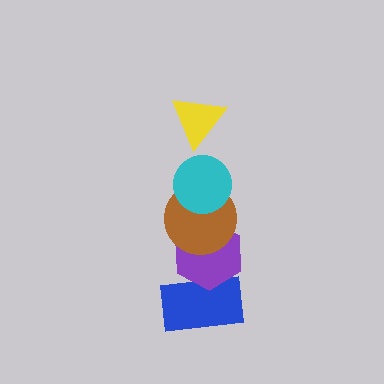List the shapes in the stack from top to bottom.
From top to bottom: the yellow triangle, the cyan circle, the brown circle, the purple hexagon, the blue rectangle.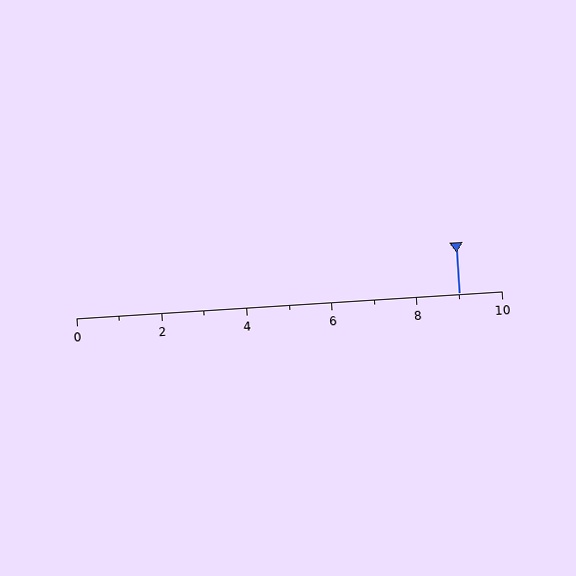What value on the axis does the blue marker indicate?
The marker indicates approximately 9.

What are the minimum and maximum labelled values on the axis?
The axis runs from 0 to 10.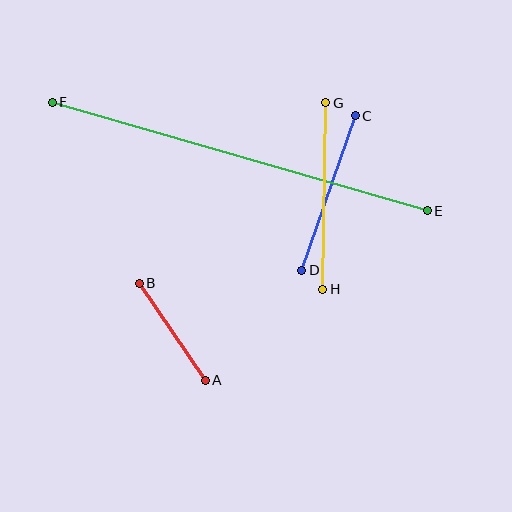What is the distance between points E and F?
The distance is approximately 390 pixels.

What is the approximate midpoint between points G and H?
The midpoint is at approximately (324, 196) pixels.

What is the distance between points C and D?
The distance is approximately 163 pixels.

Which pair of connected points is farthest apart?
Points E and F are farthest apart.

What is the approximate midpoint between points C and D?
The midpoint is at approximately (328, 193) pixels.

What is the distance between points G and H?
The distance is approximately 187 pixels.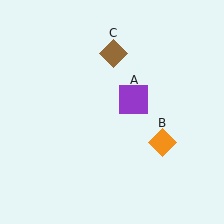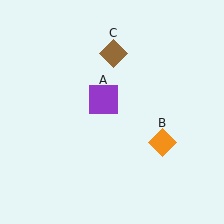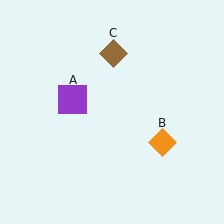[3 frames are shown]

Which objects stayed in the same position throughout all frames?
Orange diamond (object B) and brown diamond (object C) remained stationary.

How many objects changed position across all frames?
1 object changed position: purple square (object A).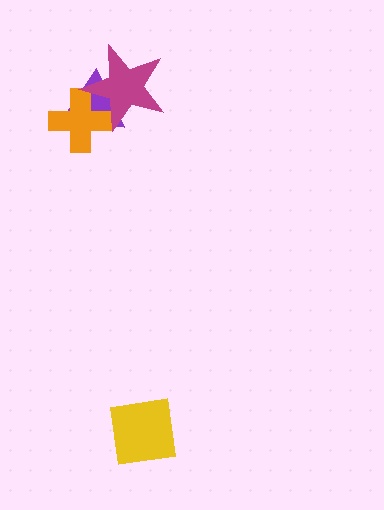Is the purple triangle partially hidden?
Yes, it is partially covered by another shape.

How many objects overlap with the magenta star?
2 objects overlap with the magenta star.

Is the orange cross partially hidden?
Yes, it is partially covered by another shape.